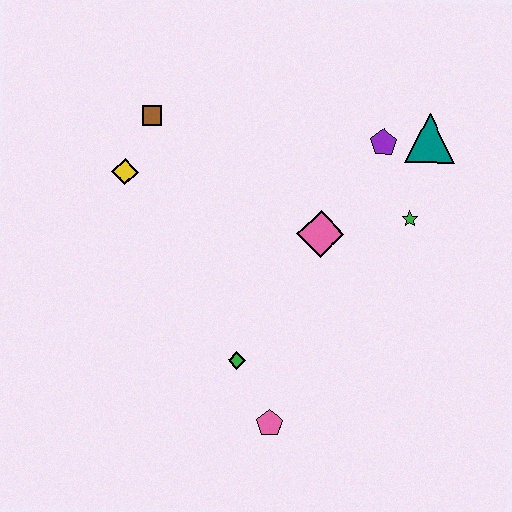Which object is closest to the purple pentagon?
The teal triangle is closest to the purple pentagon.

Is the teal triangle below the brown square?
Yes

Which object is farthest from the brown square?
The pink pentagon is farthest from the brown square.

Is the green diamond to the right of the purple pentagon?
No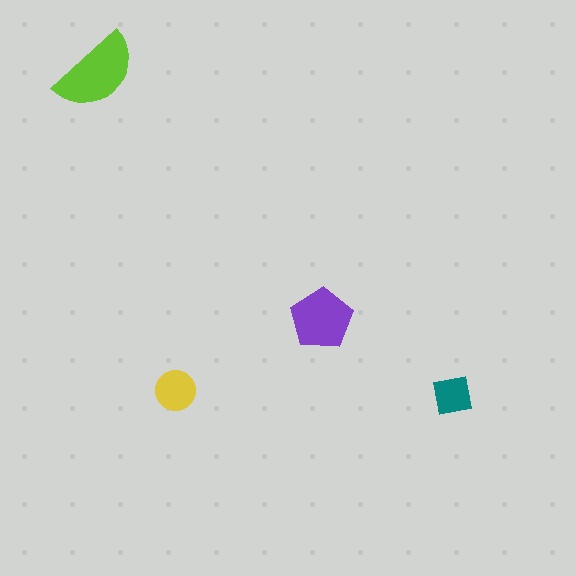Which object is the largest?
The lime semicircle.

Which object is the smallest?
The teal square.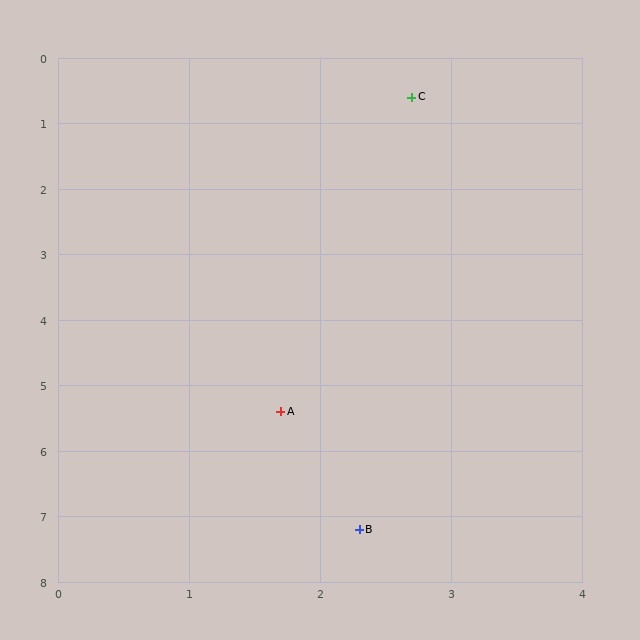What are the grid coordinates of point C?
Point C is at approximately (2.7, 0.6).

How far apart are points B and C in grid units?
Points B and C are about 6.6 grid units apart.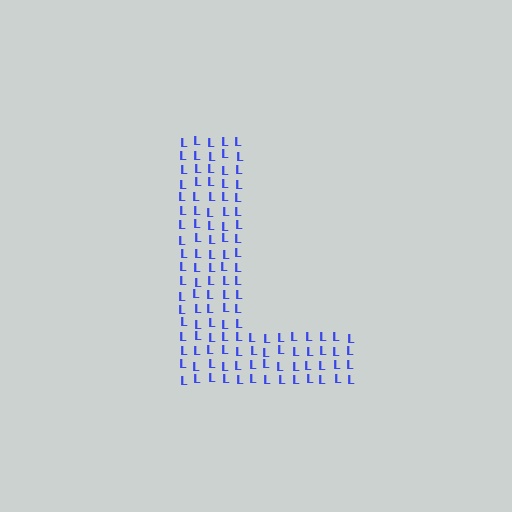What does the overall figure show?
The overall figure shows the letter L.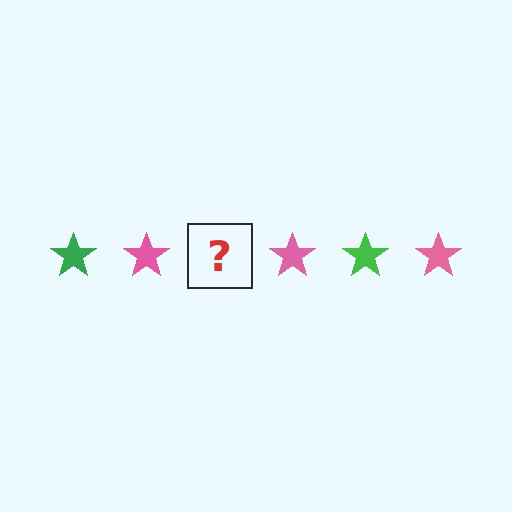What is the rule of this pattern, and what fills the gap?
The rule is that the pattern cycles through green, pink stars. The gap should be filled with a green star.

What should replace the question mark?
The question mark should be replaced with a green star.